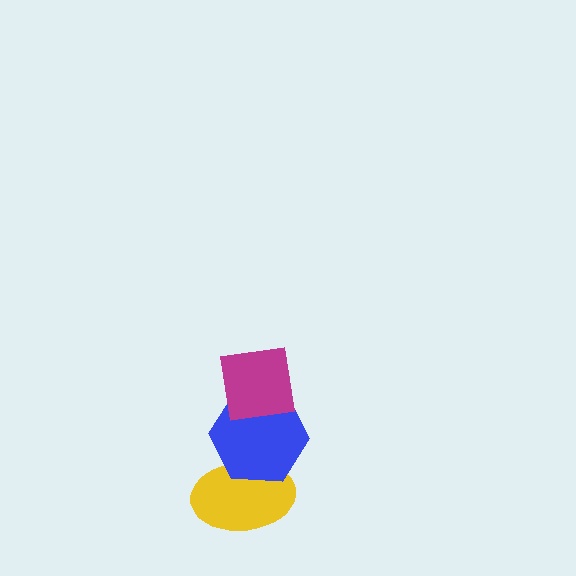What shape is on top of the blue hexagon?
The magenta square is on top of the blue hexagon.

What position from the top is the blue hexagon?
The blue hexagon is 2nd from the top.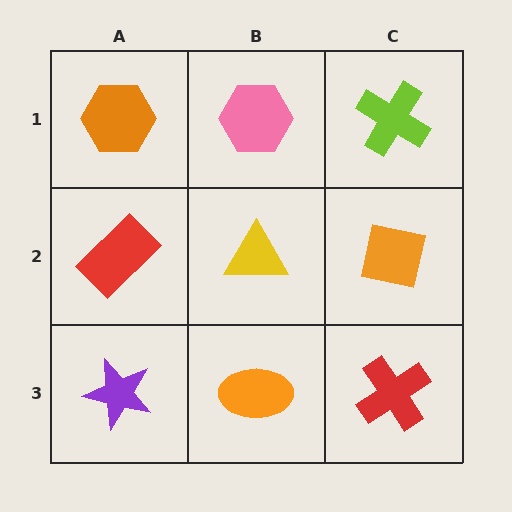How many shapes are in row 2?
3 shapes.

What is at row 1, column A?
An orange hexagon.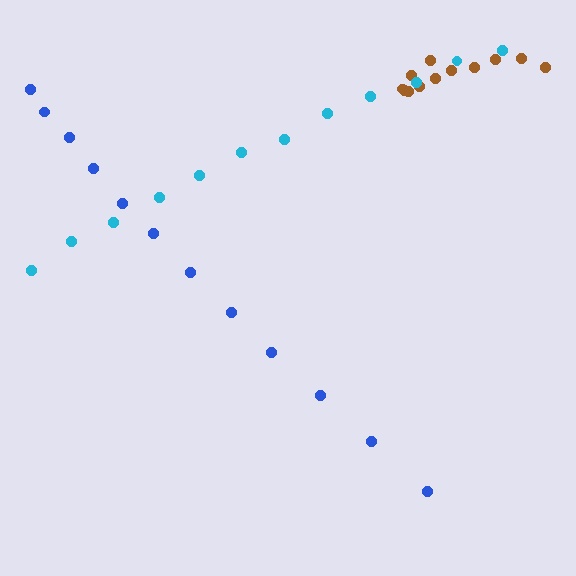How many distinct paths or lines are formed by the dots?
There are 3 distinct paths.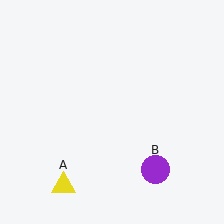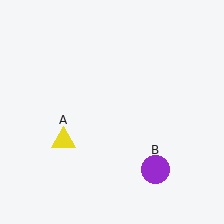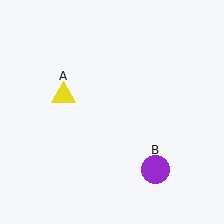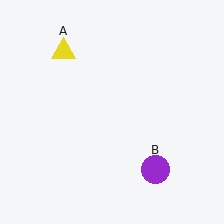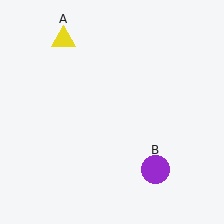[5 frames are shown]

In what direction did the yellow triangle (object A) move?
The yellow triangle (object A) moved up.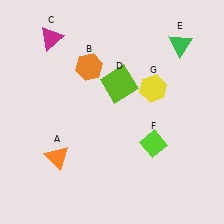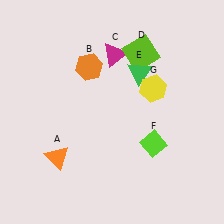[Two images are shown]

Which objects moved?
The objects that moved are: the magenta triangle (C), the lime square (D), the green triangle (E).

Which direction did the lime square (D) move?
The lime square (D) moved up.